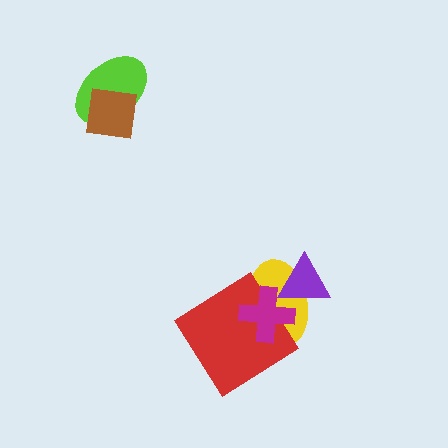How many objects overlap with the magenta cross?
3 objects overlap with the magenta cross.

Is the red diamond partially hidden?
Yes, it is partially covered by another shape.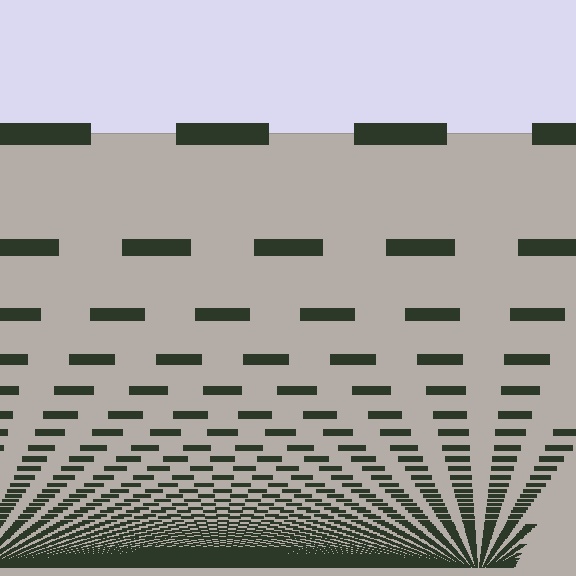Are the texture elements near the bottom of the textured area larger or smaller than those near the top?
Smaller. The gradient is inverted — elements near the bottom are smaller and denser.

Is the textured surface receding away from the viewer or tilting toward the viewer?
The surface appears to tilt toward the viewer. Texture elements get larger and sparser toward the top.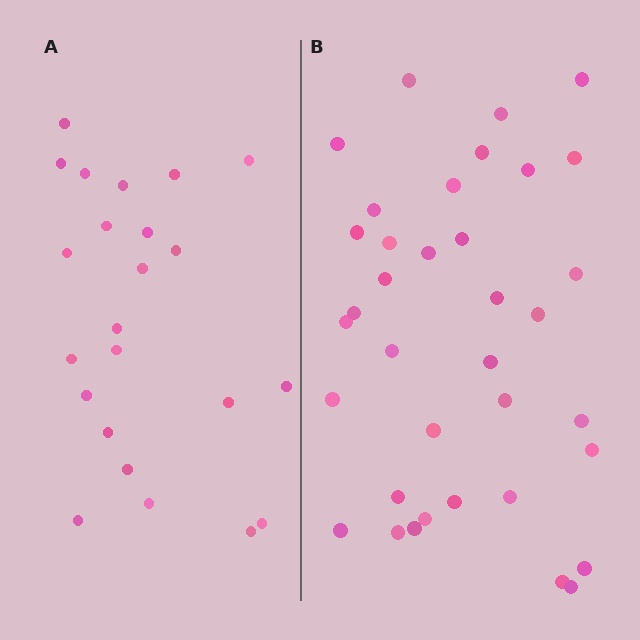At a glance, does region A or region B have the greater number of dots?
Region B (the right region) has more dots.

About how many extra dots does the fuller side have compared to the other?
Region B has approximately 15 more dots than region A.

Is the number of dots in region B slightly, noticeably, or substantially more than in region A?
Region B has substantially more. The ratio is roughly 1.6 to 1.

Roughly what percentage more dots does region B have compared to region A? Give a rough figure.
About 55% more.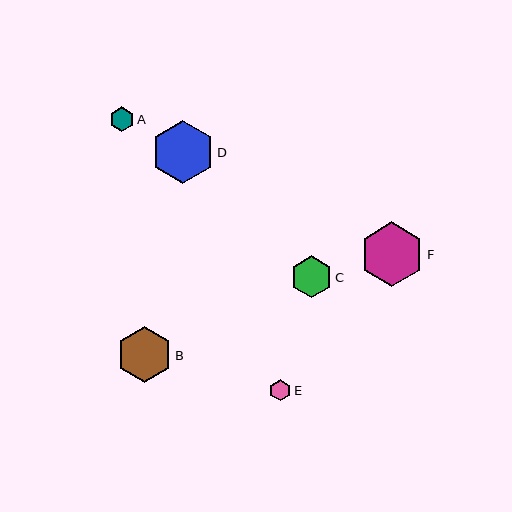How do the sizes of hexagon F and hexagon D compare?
Hexagon F and hexagon D are approximately the same size.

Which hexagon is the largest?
Hexagon F is the largest with a size of approximately 64 pixels.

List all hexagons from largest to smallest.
From largest to smallest: F, D, B, C, A, E.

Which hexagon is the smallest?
Hexagon E is the smallest with a size of approximately 21 pixels.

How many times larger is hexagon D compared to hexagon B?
Hexagon D is approximately 1.1 times the size of hexagon B.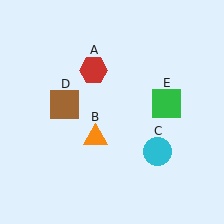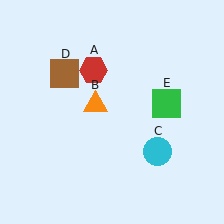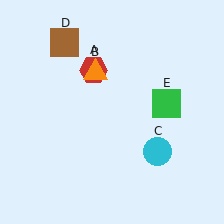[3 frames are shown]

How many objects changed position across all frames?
2 objects changed position: orange triangle (object B), brown square (object D).